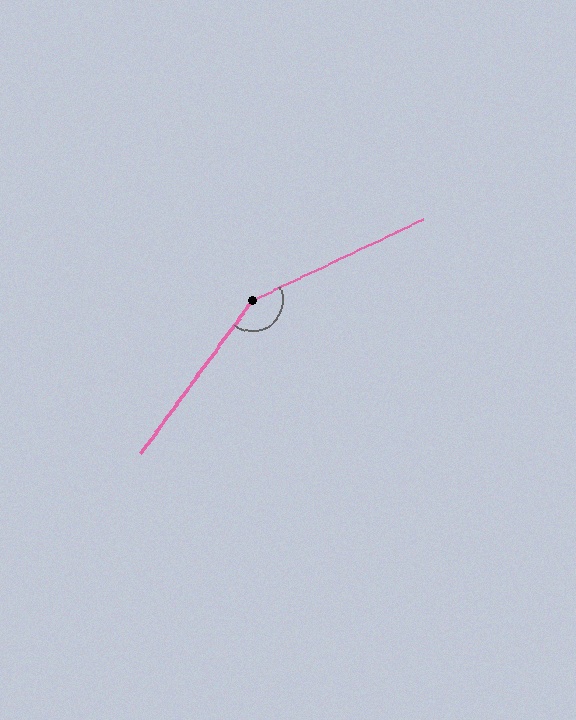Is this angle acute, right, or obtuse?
It is obtuse.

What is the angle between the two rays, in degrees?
Approximately 152 degrees.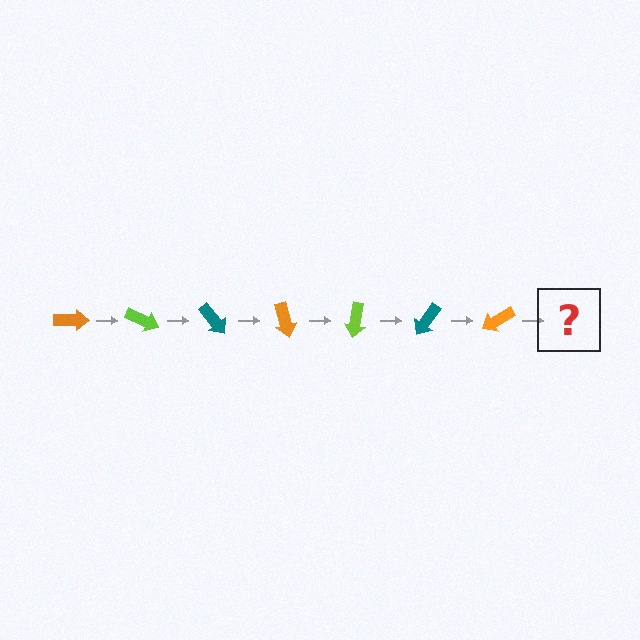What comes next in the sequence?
The next element should be a lime arrow, rotated 175 degrees from the start.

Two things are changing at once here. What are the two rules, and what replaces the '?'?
The two rules are that it rotates 25 degrees each step and the color cycles through orange, lime, and teal. The '?' should be a lime arrow, rotated 175 degrees from the start.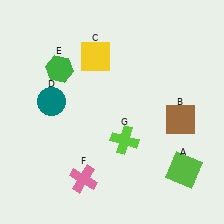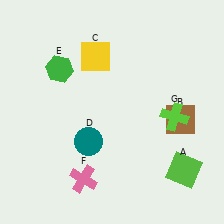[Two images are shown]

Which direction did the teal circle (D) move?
The teal circle (D) moved down.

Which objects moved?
The objects that moved are: the teal circle (D), the lime cross (G).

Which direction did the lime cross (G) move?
The lime cross (G) moved right.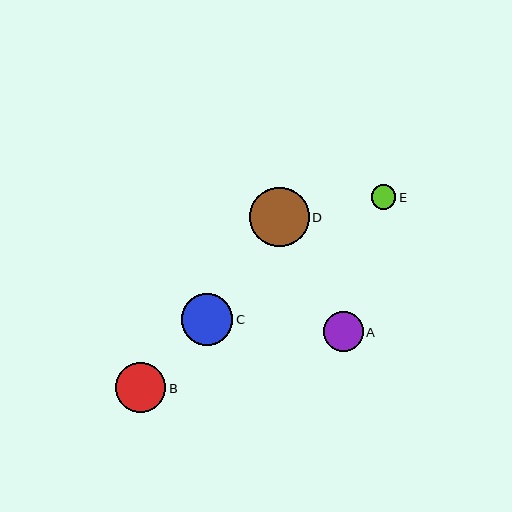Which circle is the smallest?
Circle E is the smallest with a size of approximately 25 pixels.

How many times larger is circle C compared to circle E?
Circle C is approximately 2.1 times the size of circle E.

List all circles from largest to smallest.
From largest to smallest: D, C, B, A, E.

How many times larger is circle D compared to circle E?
Circle D is approximately 2.4 times the size of circle E.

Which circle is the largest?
Circle D is the largest with a size of approximately 59 pixels.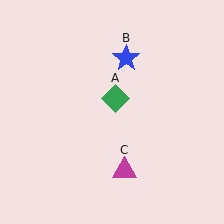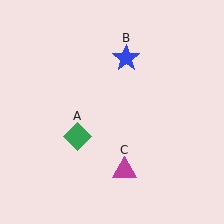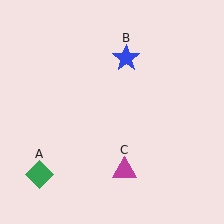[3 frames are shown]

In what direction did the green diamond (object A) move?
The green diamond (object A) moved down and to the left.